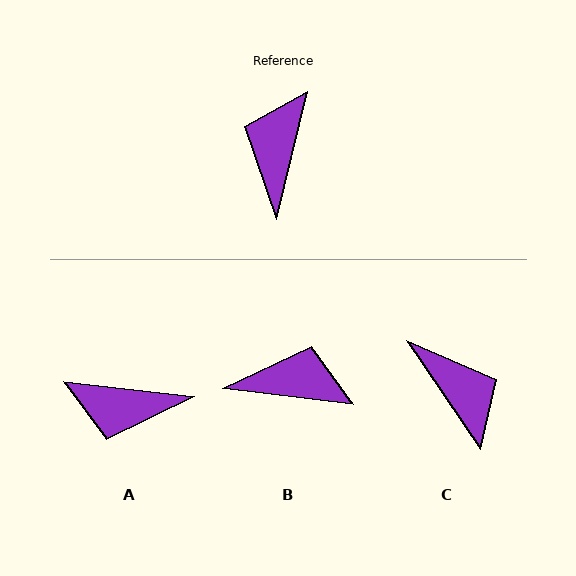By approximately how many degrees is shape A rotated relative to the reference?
Approximately 97 degrees counter-clockwise.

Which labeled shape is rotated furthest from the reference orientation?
C, about 132 degrees away.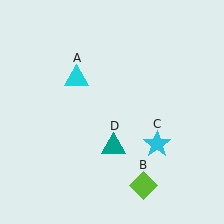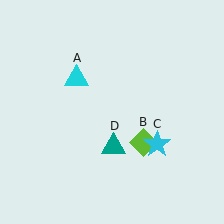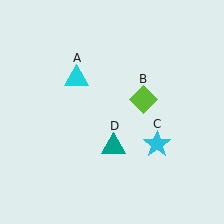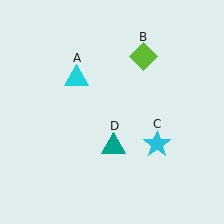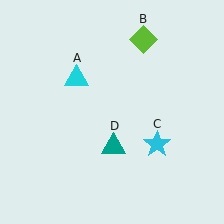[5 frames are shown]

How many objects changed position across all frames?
1 object changed position: lime diamond (object B).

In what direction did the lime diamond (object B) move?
The lime diamond (object B) moved up.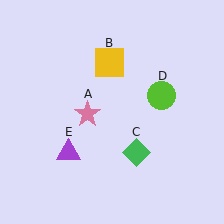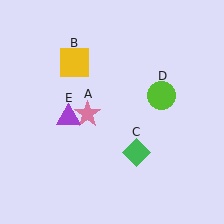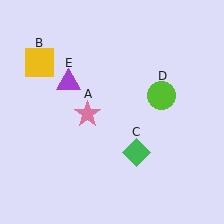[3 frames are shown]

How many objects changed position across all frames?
2 objects changed position: yellow square (object B), purple triangle (object E).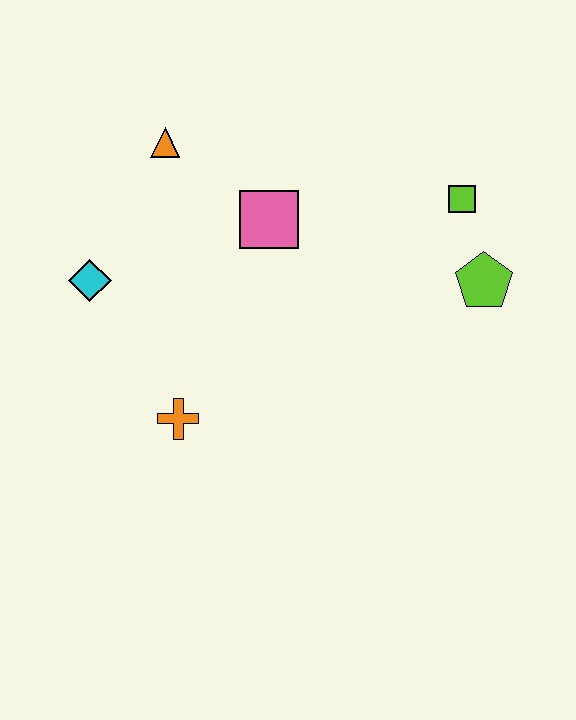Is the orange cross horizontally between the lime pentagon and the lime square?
No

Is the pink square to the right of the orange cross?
Yes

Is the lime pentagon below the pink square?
Yes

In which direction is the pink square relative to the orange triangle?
The pink square is to the right of the orange triangle.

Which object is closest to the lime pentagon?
The lime square is closest to the lime pentagon.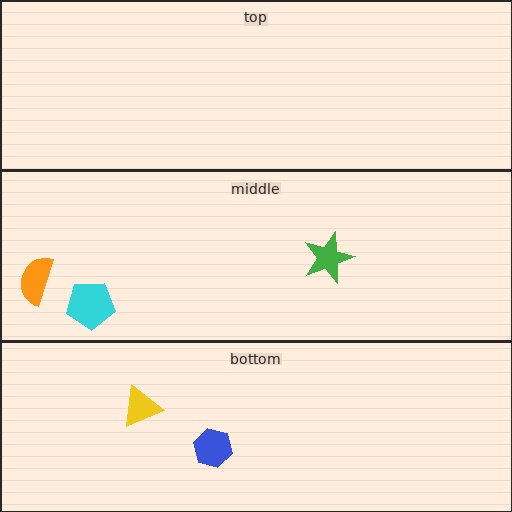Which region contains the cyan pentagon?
The middle region.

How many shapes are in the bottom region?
2.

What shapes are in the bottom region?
The blue hexagon, the yellow triangle.